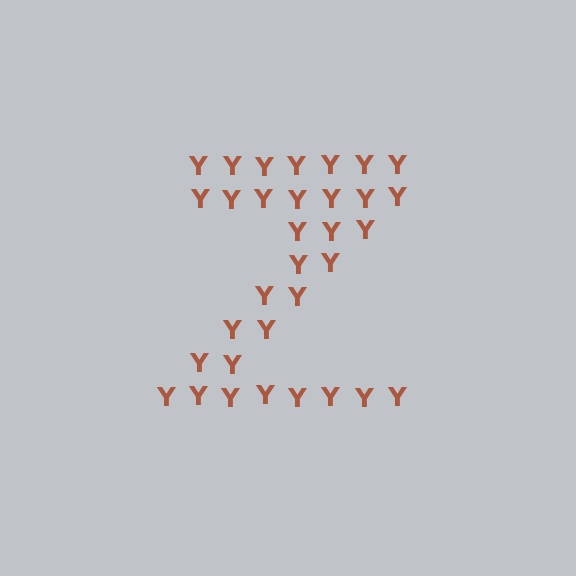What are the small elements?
The small elements are letter Y's.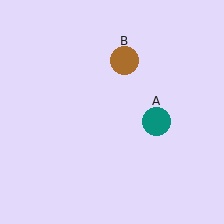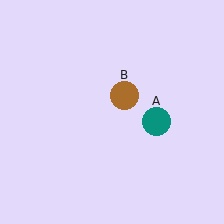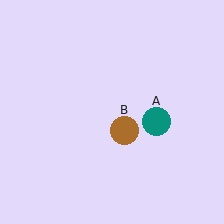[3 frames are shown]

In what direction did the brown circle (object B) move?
The brown circle (object B) moved down.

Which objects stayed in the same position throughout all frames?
Teal circle (object A) remained stationary.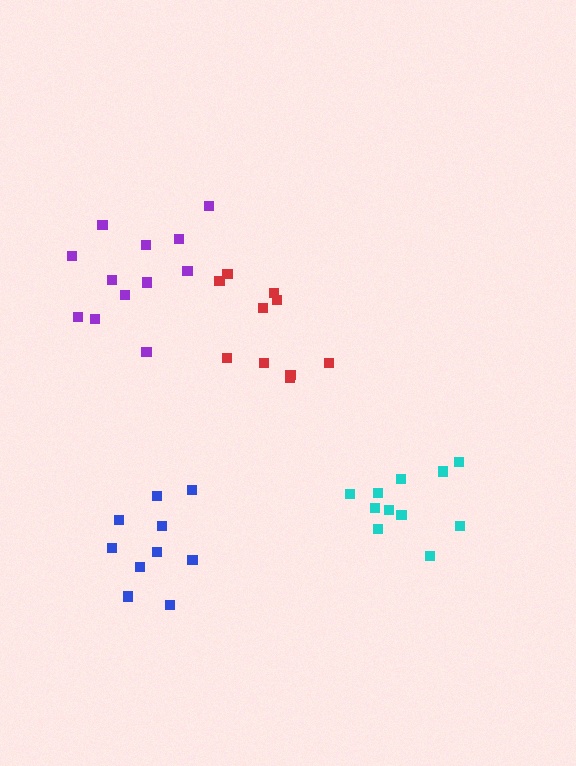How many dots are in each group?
Group 1: 11 dots, Group 2: 10 dots, Group 3: 10 dots, Group 4: 12 dots (43 total).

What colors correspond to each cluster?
The clusters are colored: cyan, red, blue, purple.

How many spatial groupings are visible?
There are 4 spatial groupings.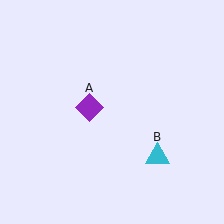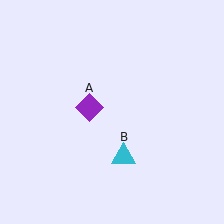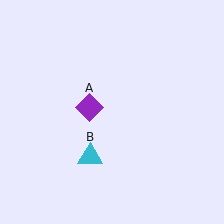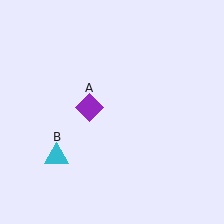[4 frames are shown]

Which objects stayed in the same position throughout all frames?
Purple diamond (object A) remained stationary.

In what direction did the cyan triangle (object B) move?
The cyan triangle (object B) moved left.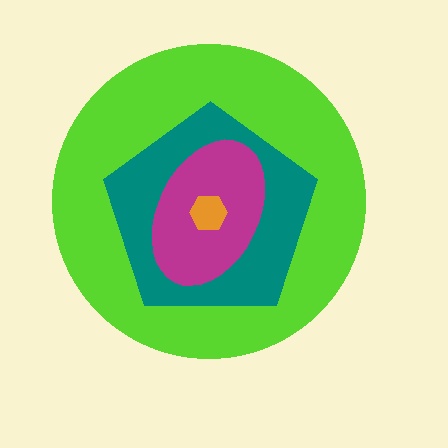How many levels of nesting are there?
4.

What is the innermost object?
The orange hexagon.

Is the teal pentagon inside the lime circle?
Yes.